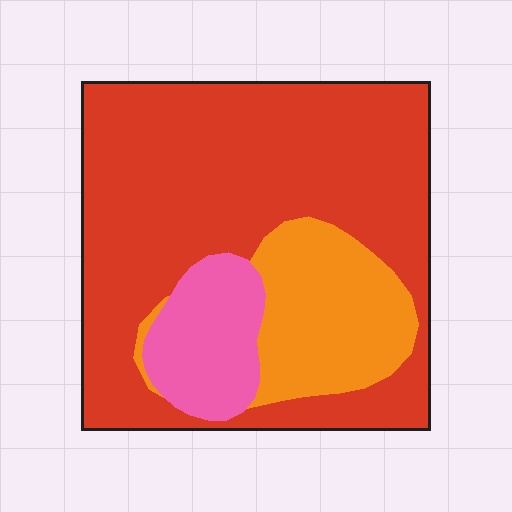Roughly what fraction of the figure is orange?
Orange takes up about one fifth (1/5) of the figure.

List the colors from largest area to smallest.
From largest to smallest: red, orange, pink.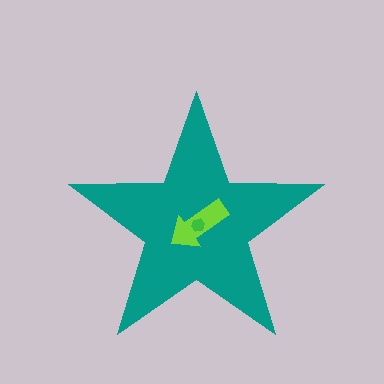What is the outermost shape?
The teal star.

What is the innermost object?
The green hexagon.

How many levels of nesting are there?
3.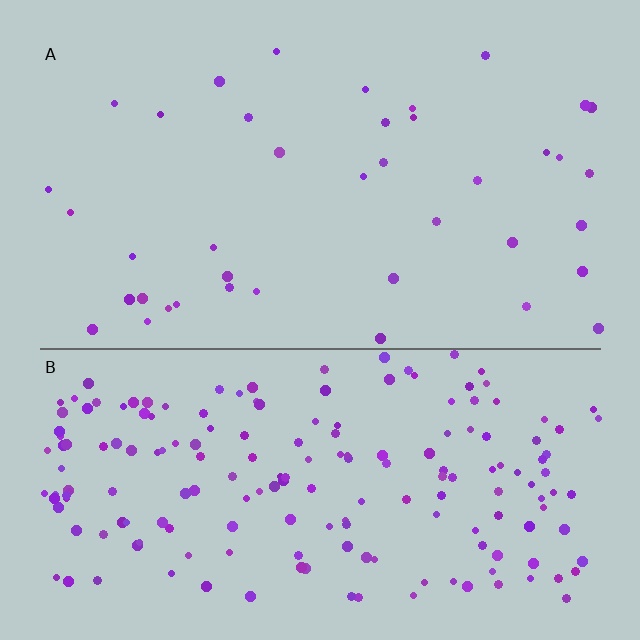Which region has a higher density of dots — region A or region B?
B (the bottom).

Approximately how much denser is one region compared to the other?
Approximately 4.7× — region B over region A.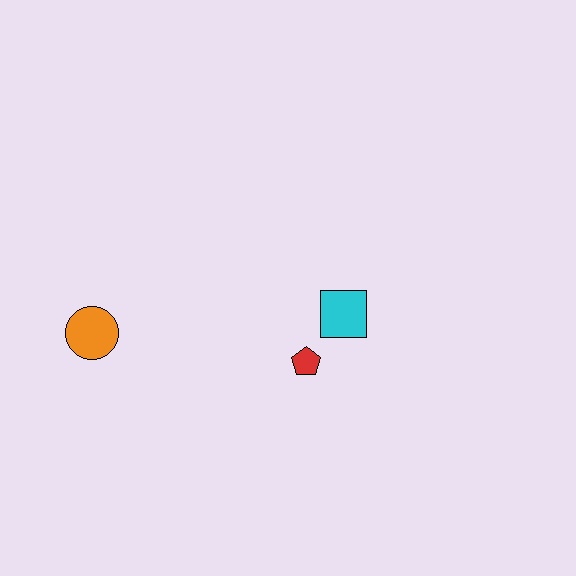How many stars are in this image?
There are no stars.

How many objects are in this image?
There are 3 objects.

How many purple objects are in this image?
There are no purple objects.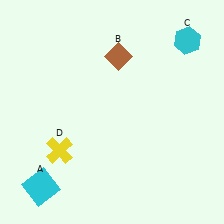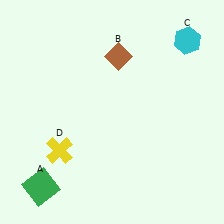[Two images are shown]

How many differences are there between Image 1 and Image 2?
There is 1 difference between the two images.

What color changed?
The square (A) changed from cyan in Image 1 to green in Image 2.